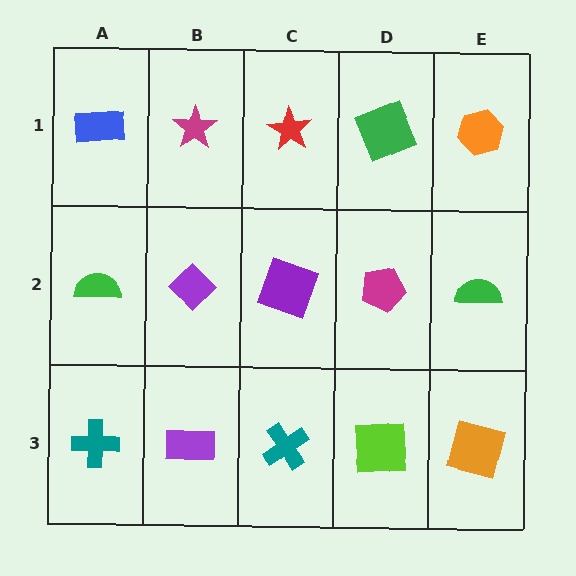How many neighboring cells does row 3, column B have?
3.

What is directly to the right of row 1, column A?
A magenta star.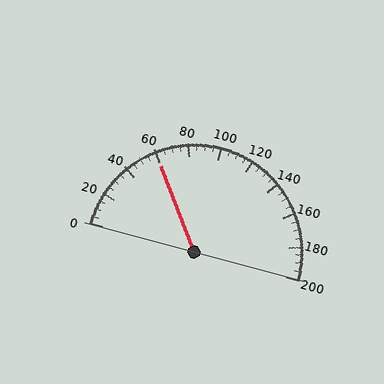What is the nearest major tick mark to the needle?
The nearest major tick mark is 60.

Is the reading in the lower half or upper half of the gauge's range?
The reading is in the lower half of the range (0 to 200).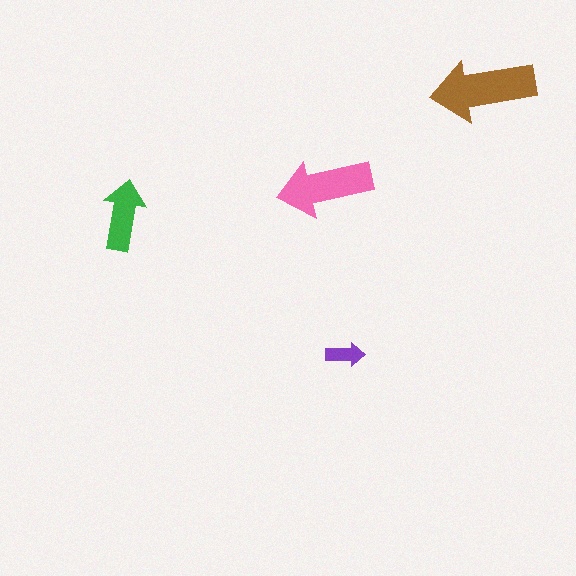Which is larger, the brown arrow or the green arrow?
The brown one.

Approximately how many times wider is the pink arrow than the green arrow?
About 1.5 times wider.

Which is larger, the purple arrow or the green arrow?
The green one.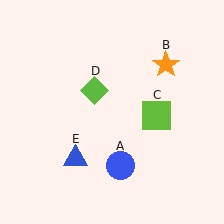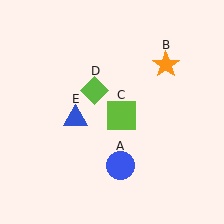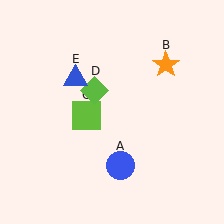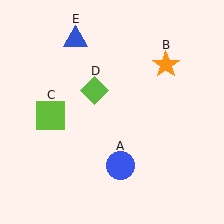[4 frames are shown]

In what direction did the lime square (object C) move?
The lime square (object C) moved left.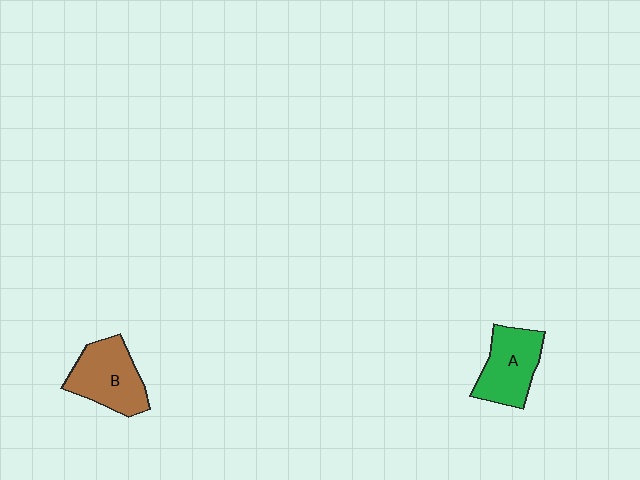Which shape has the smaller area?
Shape A (green).